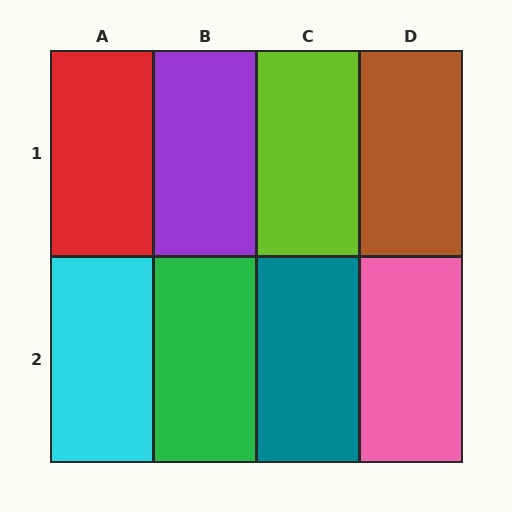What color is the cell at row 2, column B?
Green.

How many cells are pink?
1 cell is pink.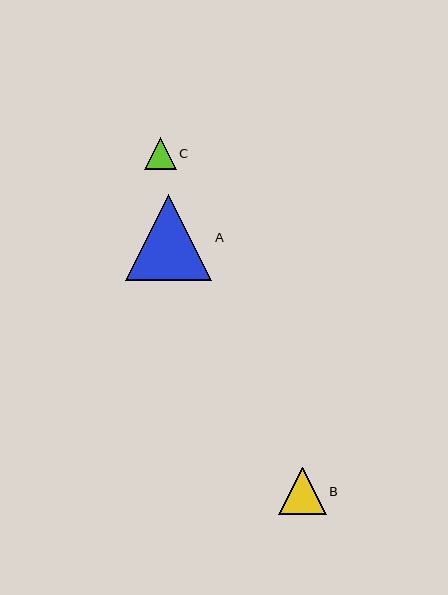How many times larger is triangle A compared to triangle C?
Triangle A is approximately 2.7 times the size of triangle C.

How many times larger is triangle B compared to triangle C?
Triangle B is approximately 1.5 times the size of triangle C.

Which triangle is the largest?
Triangle A is the largest with a size of approximately 86 pixels.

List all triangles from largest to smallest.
From largest to smallest: A, B, C.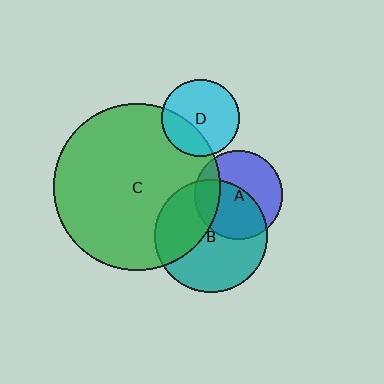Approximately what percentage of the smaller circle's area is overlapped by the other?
Approximately 35%.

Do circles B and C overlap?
Yes.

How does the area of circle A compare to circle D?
Approximately 1.3 times.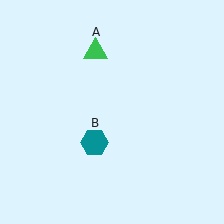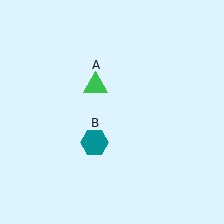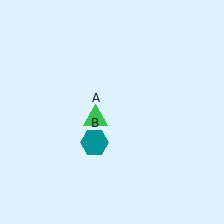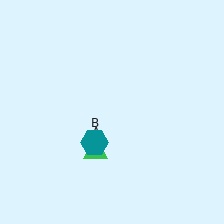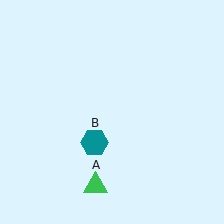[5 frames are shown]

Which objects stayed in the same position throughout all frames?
Teal hexagon (object B) remained stationary.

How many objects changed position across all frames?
1 object changed position: green triangle (object A).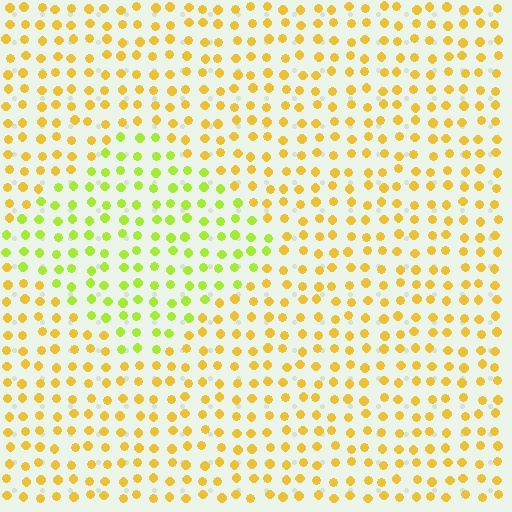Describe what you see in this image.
The image is filled with small yellow elements in a uniform arrangement. A diamond-shaped region is visible where the elements are tinted to a slightly different hue, forming a subtle color boundary.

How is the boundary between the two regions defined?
The boundary is defined purely by a slight shift in hue (about 38 degrees). Spacing, size, and orientation are identical on both sides.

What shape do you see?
I see a diamond.